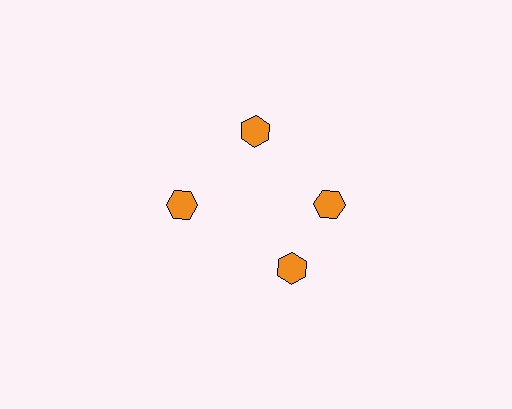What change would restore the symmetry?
The symmetry would be restored by rotating it back into even spacing with its neighbors so that all 4 hexagons sit at equal angles and equal distance from the center.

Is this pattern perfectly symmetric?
No. The 4 orange hexagons are arranged in a ring, but one element near the 6 o'clock position is rotated out of alignment along the ring, breaking the 4-fold rotational symmetry.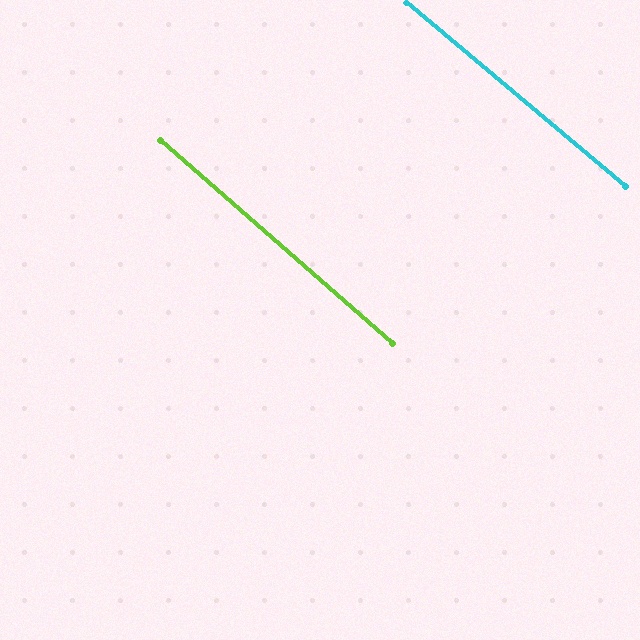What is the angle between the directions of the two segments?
Approximately 1 degree.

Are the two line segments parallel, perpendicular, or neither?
Parallel — their directions differ by only 1.2°.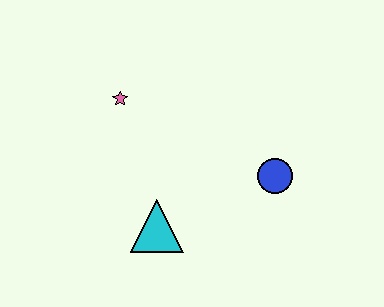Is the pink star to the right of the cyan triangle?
No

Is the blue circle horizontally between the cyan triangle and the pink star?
No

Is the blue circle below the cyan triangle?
No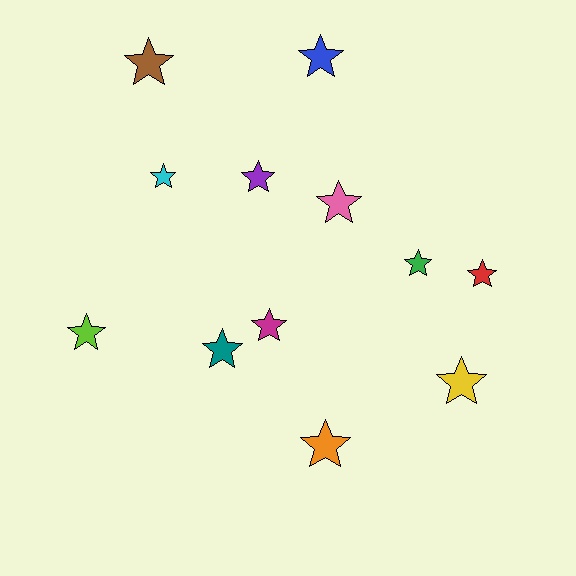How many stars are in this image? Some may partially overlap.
There are 12 stars.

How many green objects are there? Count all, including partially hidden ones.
There is 1 green object.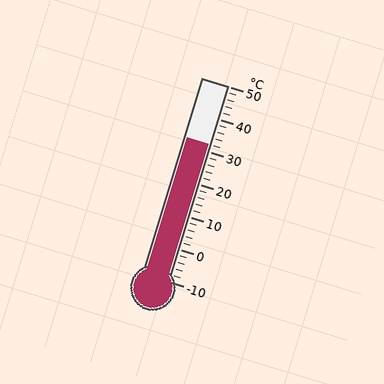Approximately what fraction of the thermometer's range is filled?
The thermometer is filled to approximately 70% of its range.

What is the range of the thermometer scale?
The thermometer scale ranges from -10°C to 50°C.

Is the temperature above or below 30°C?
The temperature is above 30°C.